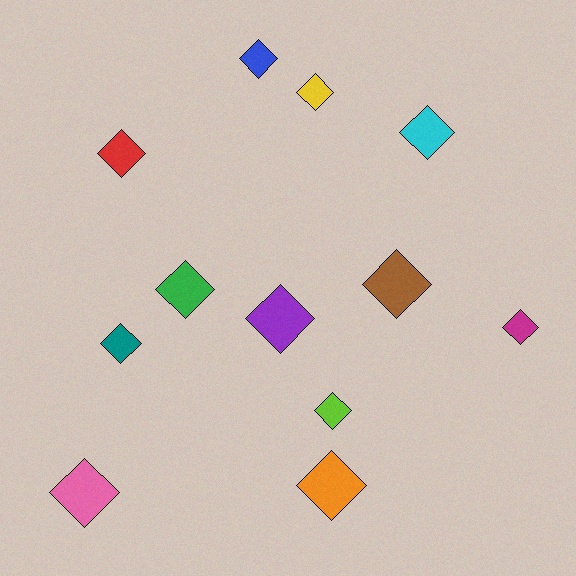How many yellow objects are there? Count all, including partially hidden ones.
There is 1 yellow object.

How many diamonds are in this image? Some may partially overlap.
There are 12 diamonds.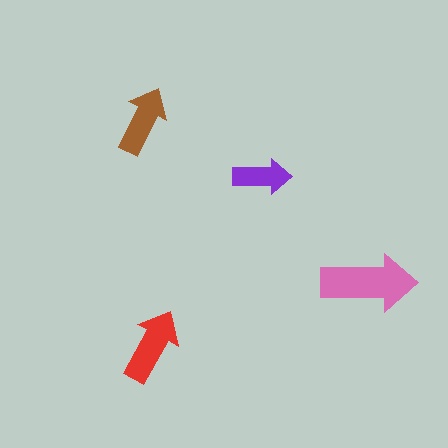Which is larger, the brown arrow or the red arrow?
The red one.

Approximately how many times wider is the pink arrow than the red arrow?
About 1.5 times wider.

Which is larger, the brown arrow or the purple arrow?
The brown one.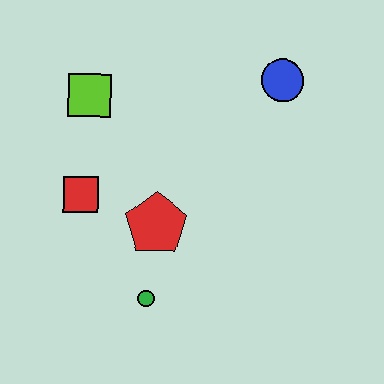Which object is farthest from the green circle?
The blue circle is farthest from the green circle.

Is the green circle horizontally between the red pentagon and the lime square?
Yes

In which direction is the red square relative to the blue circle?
The red square is to the left of the blue circle.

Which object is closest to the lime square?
The red square is closest to the lime square.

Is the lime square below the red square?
No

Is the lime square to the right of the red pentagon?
No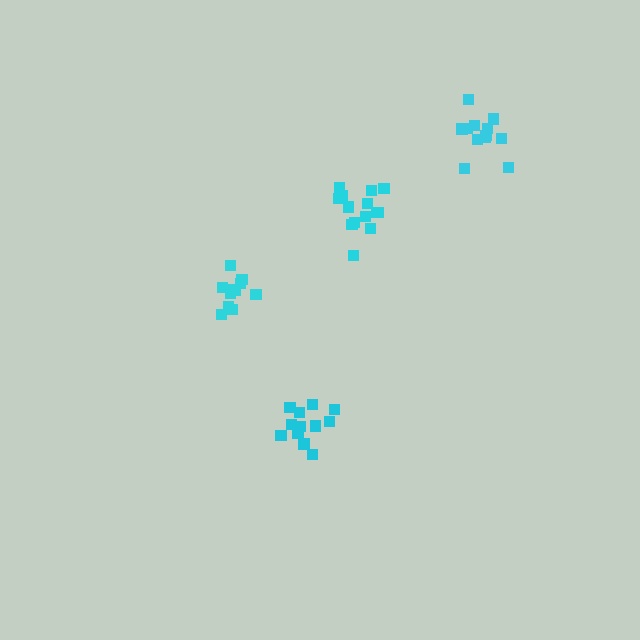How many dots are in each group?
Group 1: 14 dots, Group 2: 12 dots, Group 3: 11 dots, Group 4: 12 dots (49 total).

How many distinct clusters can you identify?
There are 4 distinct clusters.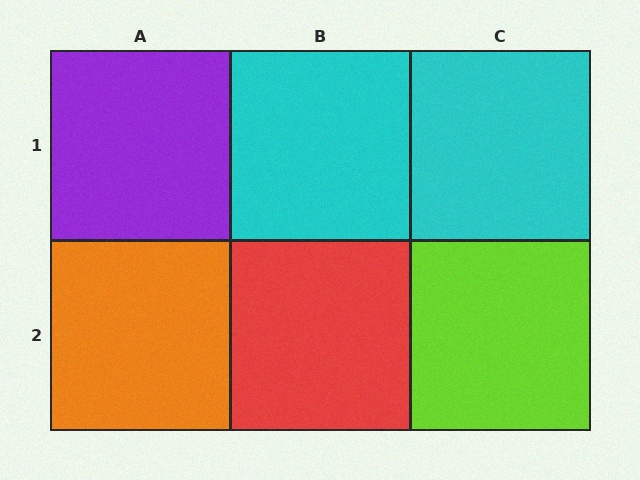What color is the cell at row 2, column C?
Lime.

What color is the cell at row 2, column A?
Orange.